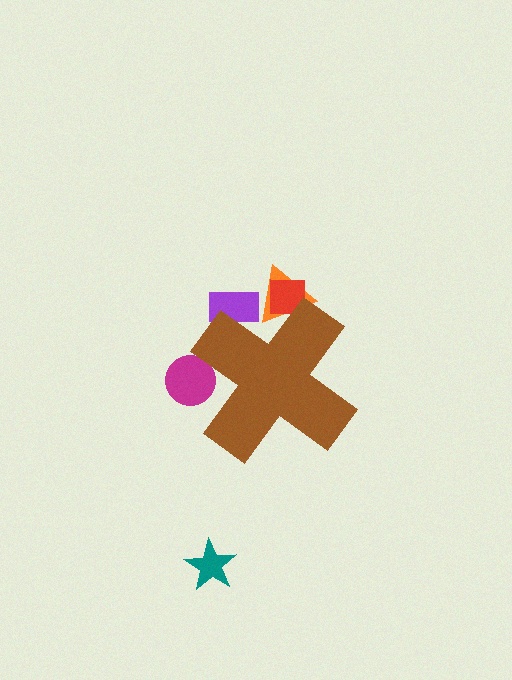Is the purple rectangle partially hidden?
Yes, the purple rectangle is partially hidden behind the brown cross.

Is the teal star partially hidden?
No, the teal star is fully visible.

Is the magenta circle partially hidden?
Yes, the magenta circle is partially hidden behind the brown cross.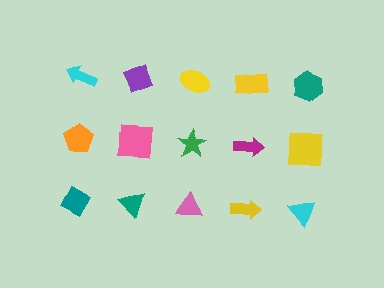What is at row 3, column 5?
A cyan triangle.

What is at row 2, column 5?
A yellow square.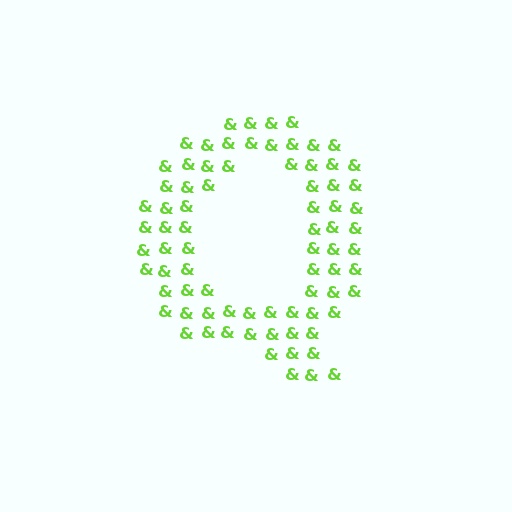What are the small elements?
The small elements are ampersands.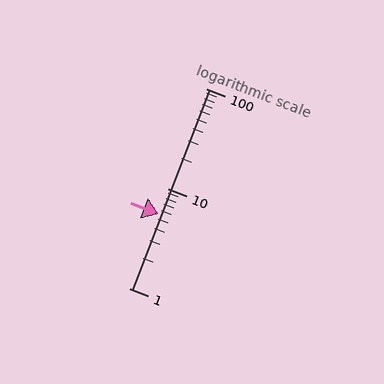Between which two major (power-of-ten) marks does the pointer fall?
The pointer is between 1 and 10.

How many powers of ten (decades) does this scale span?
The scale spans 2 decades, from 1 to 100.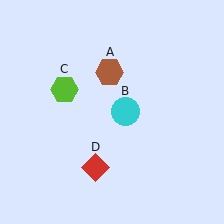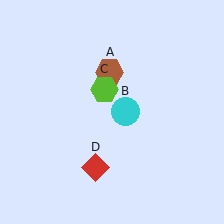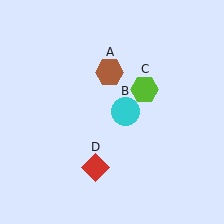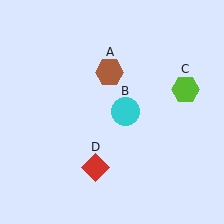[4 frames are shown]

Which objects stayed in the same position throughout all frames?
Brown hexagon (object A) and cyan circle (object B) and red diamond (object D) remained stationary.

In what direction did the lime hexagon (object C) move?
The lime hexagon (object C) moved right.